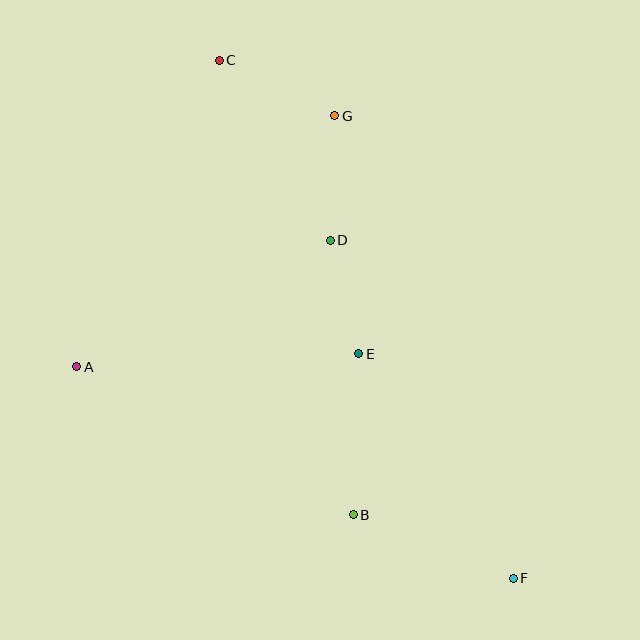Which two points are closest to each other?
Points D and E are closest to each other.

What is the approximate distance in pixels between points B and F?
The distance between B and F is approximately 172 pixels.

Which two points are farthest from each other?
Points C and F are farthest from each other.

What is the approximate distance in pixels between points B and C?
The distance between B and C is approximately 474 pixels.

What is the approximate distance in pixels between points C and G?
The distance between C and G is approximately 128 pixels.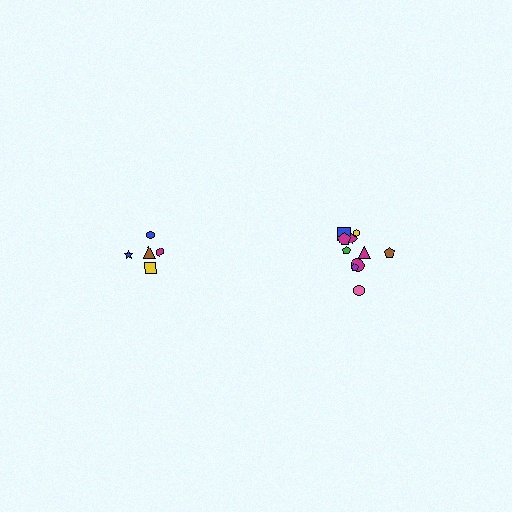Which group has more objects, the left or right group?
The right group.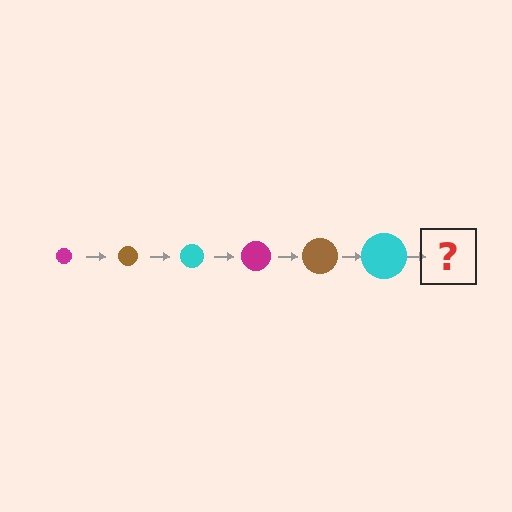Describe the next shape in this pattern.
It should be a magenta circle, larger than the previous one.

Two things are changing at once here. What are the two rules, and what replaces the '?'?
The two rules are that the circle grows larger each step and the color cycles through magenta, brown, and cyan. The '?' should be a magenta circle, larger than the previous one.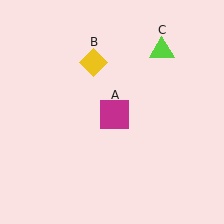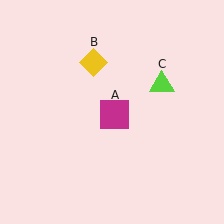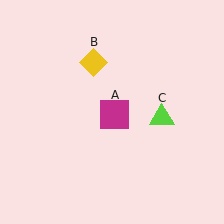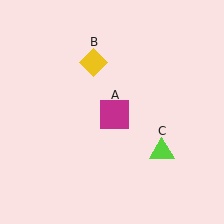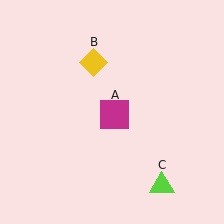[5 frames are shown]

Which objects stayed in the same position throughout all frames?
Magenta square (object A) and yellow diamond (object B) remained stationary.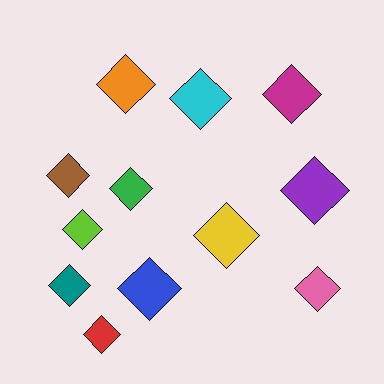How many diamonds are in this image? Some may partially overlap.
There are 12 diamonds.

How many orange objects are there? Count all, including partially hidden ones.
There is 1 orange object.